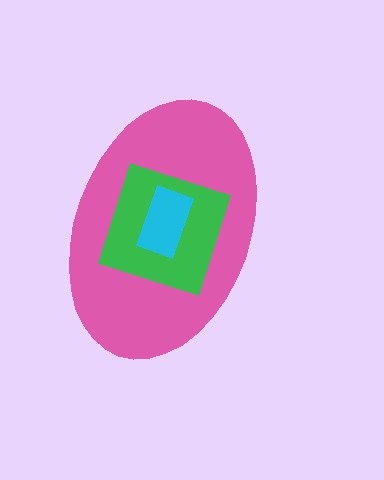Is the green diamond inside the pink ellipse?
Yes.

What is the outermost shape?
The pink ellipse.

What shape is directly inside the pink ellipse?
The green diamond.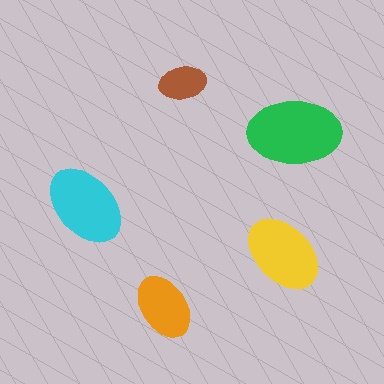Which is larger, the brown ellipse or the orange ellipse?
The orange one.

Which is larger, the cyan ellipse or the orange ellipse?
The cyan one.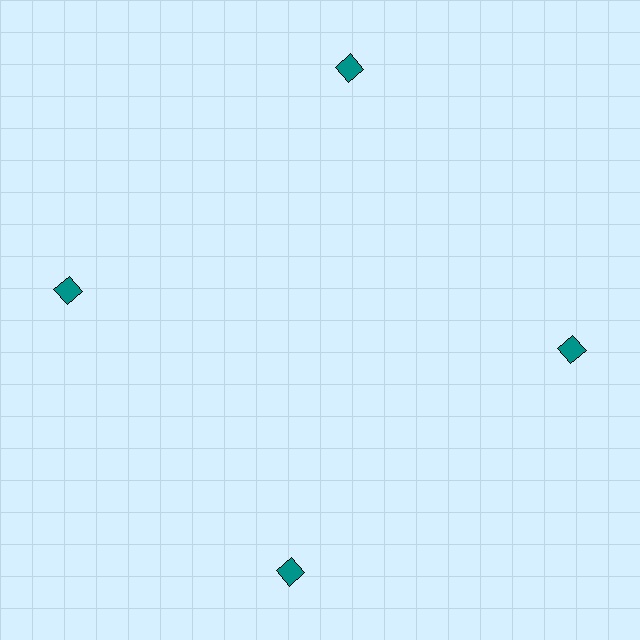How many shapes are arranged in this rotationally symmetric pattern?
There are 4 shapes, arranged in 4 groups of 1.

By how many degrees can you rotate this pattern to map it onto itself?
The pattern maps onto itself every 90 degrees of rotation.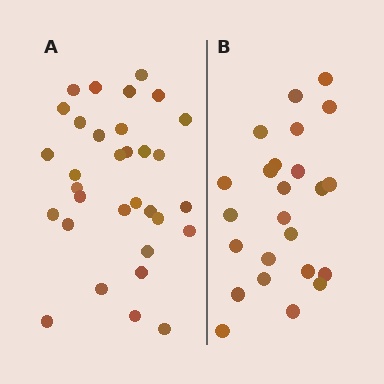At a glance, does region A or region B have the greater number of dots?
Region A (the left region) has more dots.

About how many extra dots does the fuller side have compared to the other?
Region A has roughly 8 or so more dots than region B.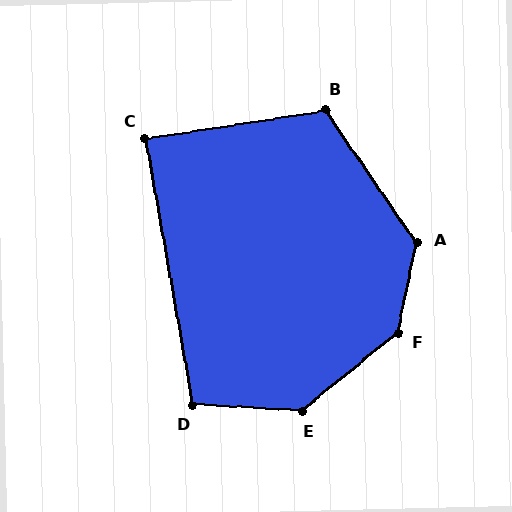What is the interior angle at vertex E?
Approximately 138 degrees (obtuse).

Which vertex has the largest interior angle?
F, at approximately 141 degrees.